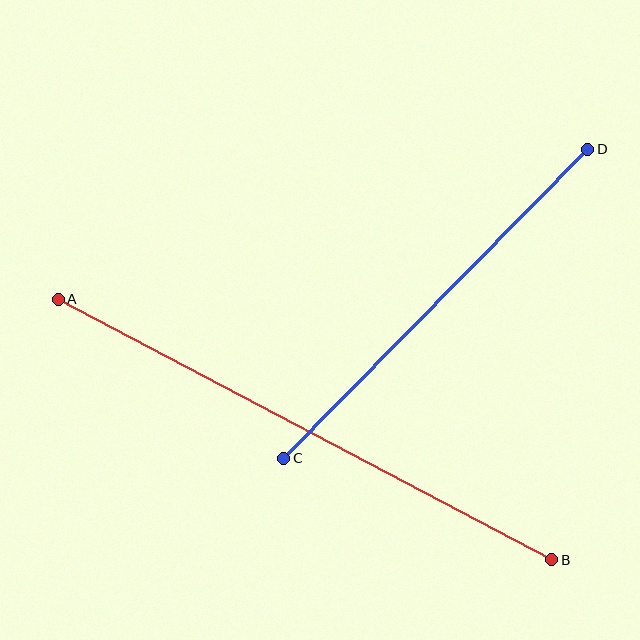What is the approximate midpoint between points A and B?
The midpoint is at approximately (305, 429) pixels.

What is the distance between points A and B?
The distance is approximately 558 pixels.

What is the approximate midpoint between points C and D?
The midpoint is at approximately (436, 304) pixels.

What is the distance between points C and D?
The distance is approximately 433 pixels.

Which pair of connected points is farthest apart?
Points A and B are farthest apart.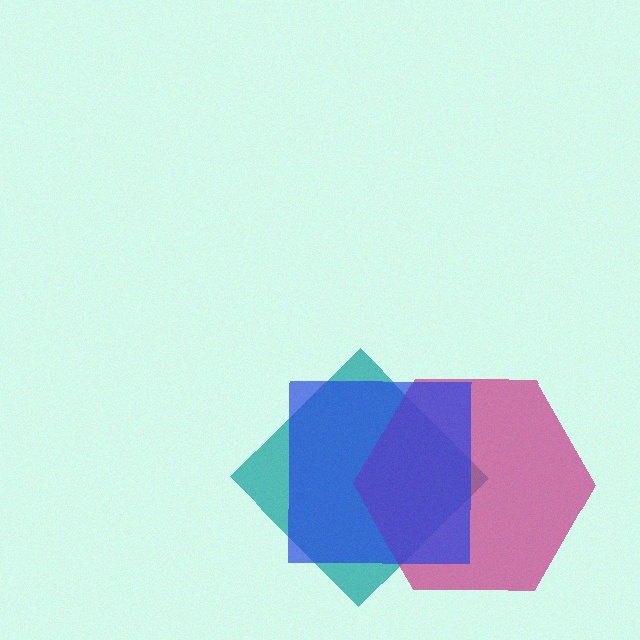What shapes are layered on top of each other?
The layered shapes are: a teal diamond, a magenta hexagon, a blue square.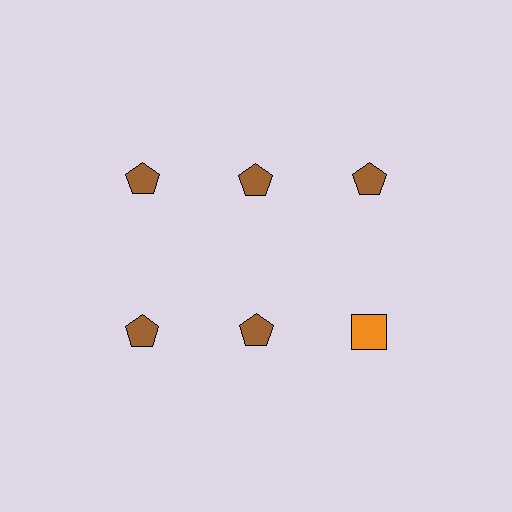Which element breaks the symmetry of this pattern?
The orange square in the second row, center column breaks the symmetry. All other shapes are brown pentagons.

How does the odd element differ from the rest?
It differs in both color (orange instead of brown) and shape (square instead of pentagon).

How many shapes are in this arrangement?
There are 6 shapes arranged in a grid pattern.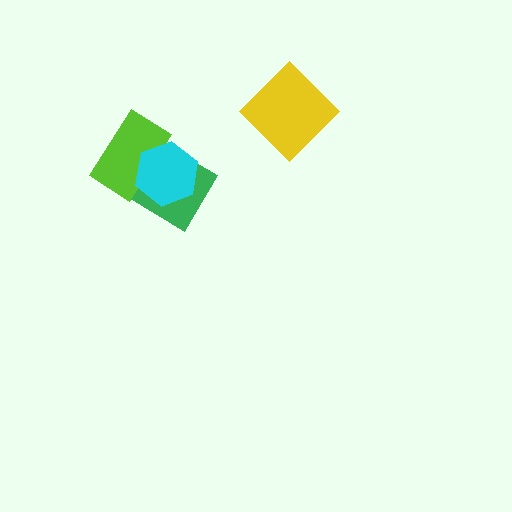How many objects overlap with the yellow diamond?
0 objects overlap with the yellow diamond.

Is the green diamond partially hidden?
Yes, it is partially covered by another shape.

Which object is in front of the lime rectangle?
The cyan hexagon is in front of the lime rectangle.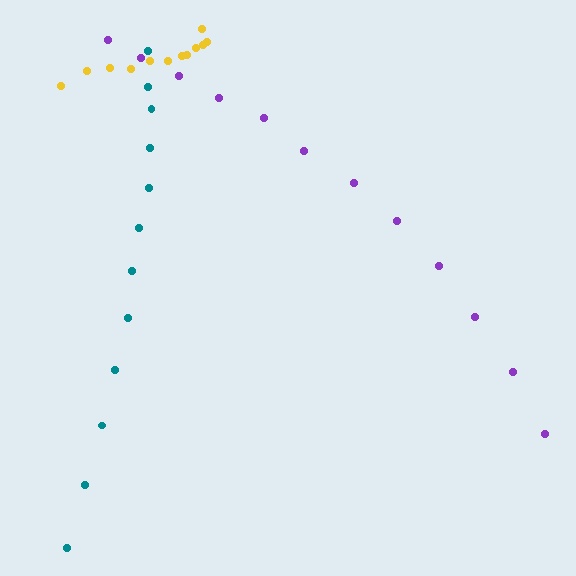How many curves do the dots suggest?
There are 3 distinct paths.